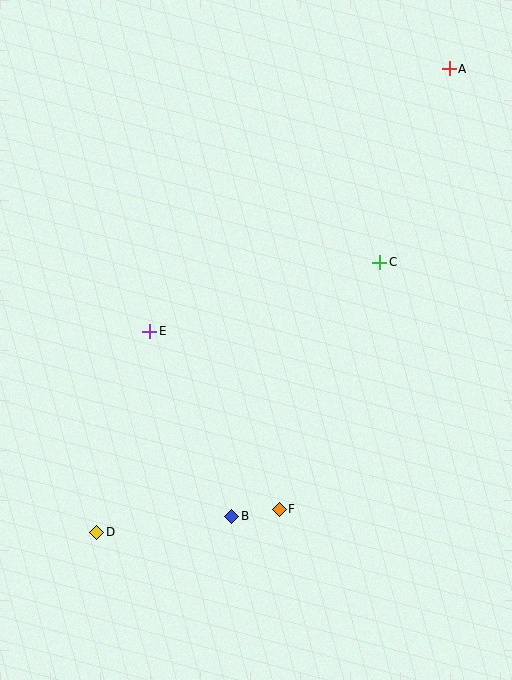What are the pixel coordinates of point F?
Point F is at (279, 509).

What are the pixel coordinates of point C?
Point C is at (380, 262).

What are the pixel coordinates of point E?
Point E is at (150, 331).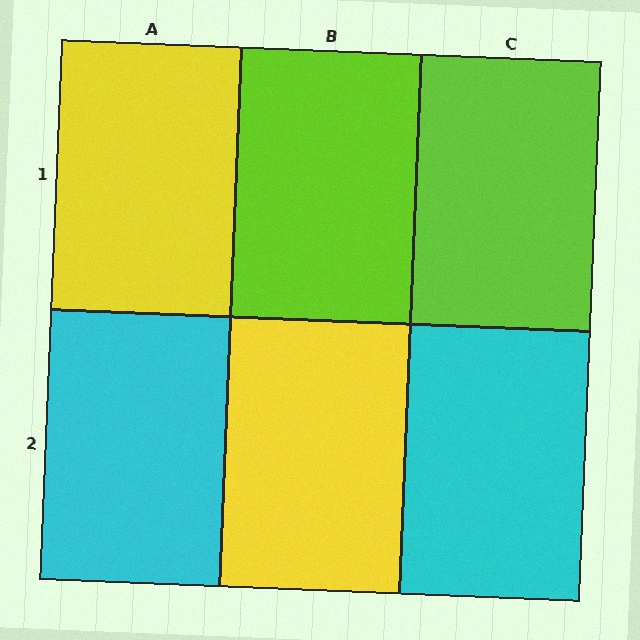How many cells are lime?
2 cells are lime.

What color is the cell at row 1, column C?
Lime.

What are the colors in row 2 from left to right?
Cyan, yellow, cyan.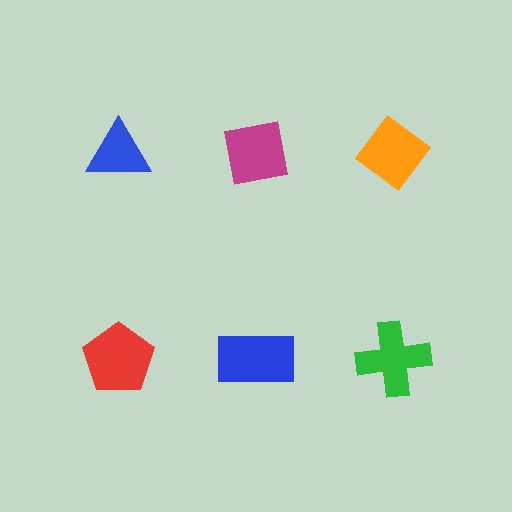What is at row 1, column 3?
An orange diamond.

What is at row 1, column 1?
A blue triangle.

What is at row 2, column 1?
A red pentagon.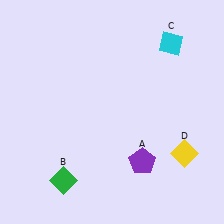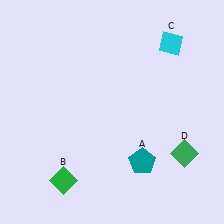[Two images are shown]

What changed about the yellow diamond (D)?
In Image 1, D is yellow. In Image 2, it changed to green.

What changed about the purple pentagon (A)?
In Image 1, A is purple. In Image 2, it changed to teal.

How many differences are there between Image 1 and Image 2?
There are 2 differences between the two images.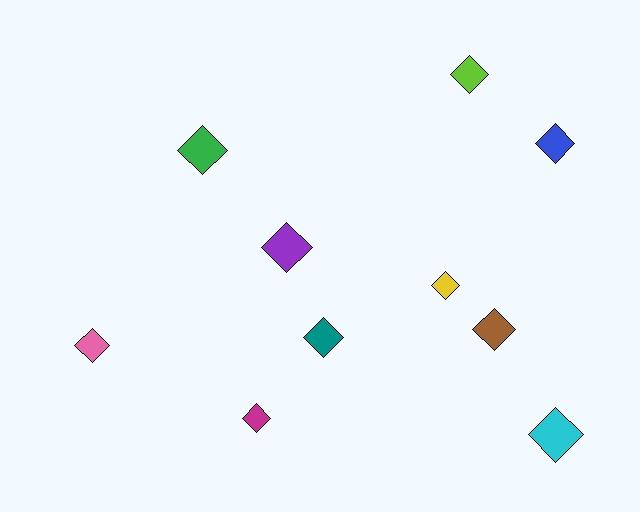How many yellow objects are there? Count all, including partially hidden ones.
There is 1 yellow object.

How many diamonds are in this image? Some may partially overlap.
There are 10 diamonds.